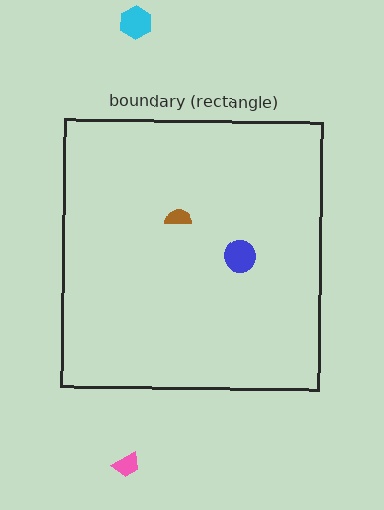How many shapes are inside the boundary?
2 inside, 2 outside.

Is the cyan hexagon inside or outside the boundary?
Outside.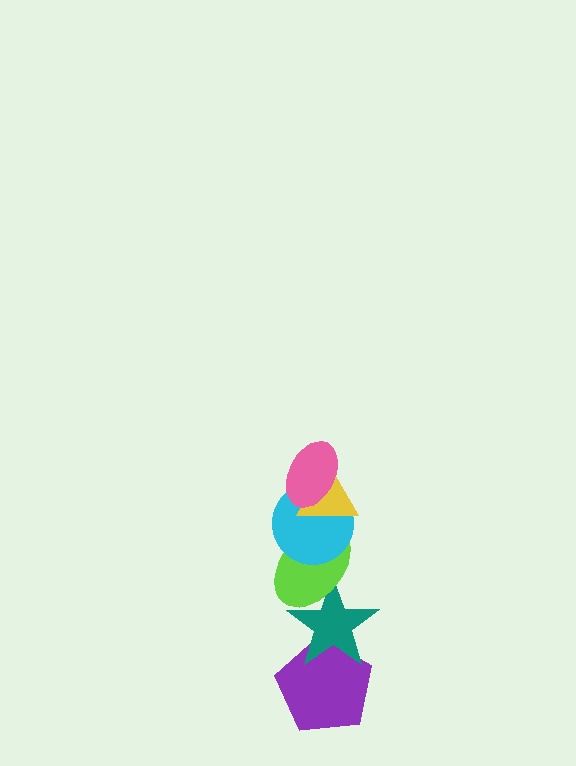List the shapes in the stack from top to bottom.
From top to bottom: the pink ellipse, the yellow triangle, the cyan circle, the lime ellipse, the teal star, the purple pentagon.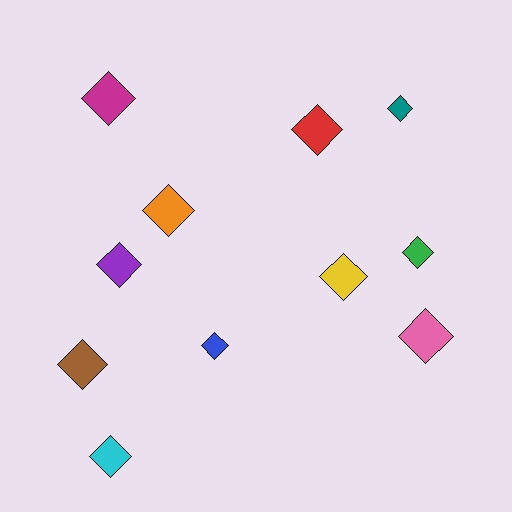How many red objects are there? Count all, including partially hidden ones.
There is 1 red object.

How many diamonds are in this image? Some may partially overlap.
There are 11 diamonds.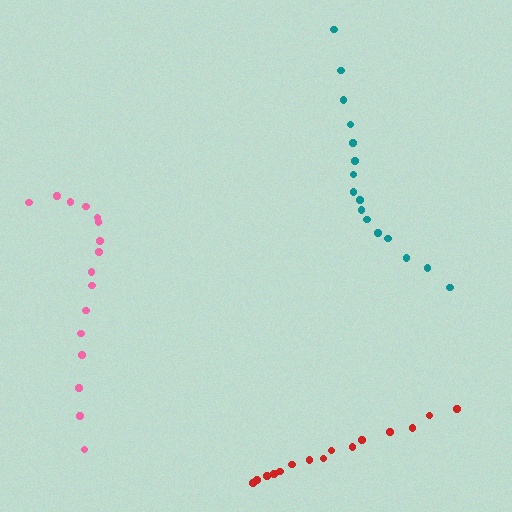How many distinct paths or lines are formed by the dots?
There are 3 distinct paths.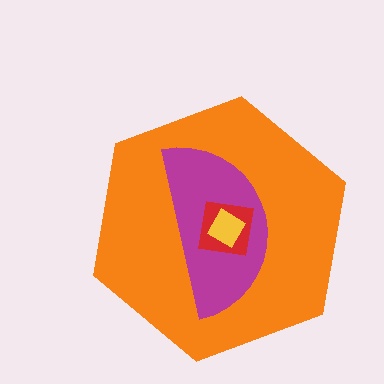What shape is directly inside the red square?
The yellow diamond.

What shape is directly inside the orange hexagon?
The magenta semicircle.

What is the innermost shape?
The yellow diamond.